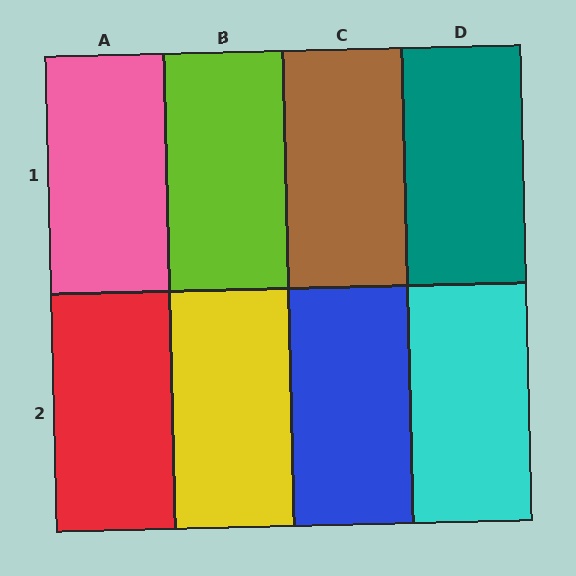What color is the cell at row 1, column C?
Brown.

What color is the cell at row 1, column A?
Pink.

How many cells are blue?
1 cell is blue.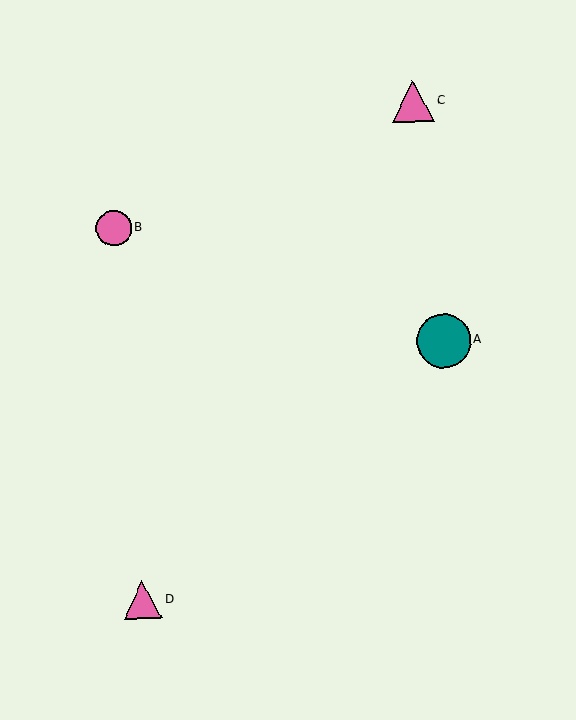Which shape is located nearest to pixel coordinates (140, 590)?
The pink triangle (labeled D) at (142, 600) is nearest to that location.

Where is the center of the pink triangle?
The center of the pink triangle is at (413, 101).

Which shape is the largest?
The teal circle (labeled A) is the largest.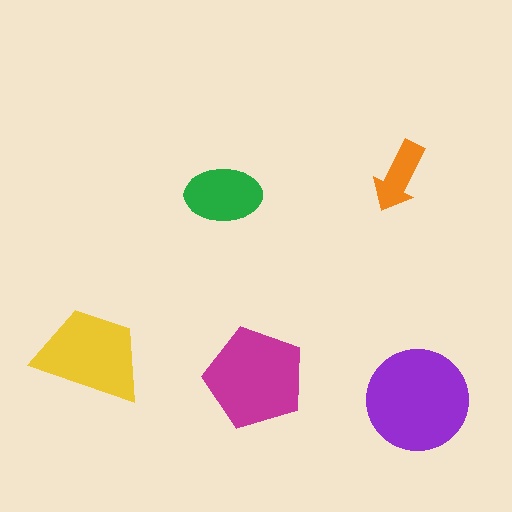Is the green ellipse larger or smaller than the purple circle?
Smaller.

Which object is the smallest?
The orange arrow.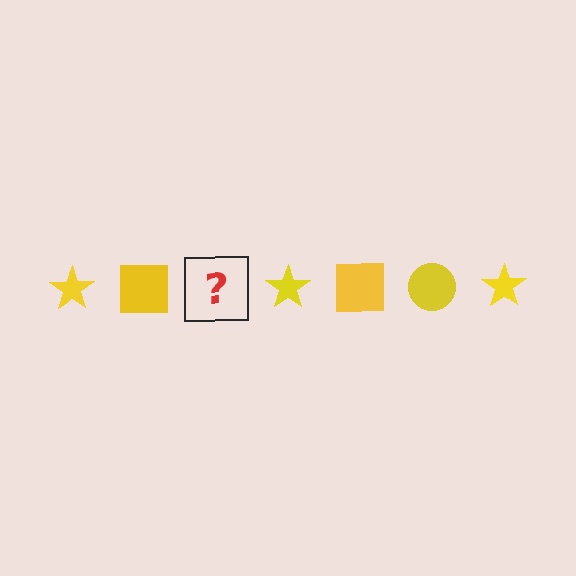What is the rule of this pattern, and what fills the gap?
The rule is that the pattern cycles through star, square, circle shapes in yellow. The gap should be filled with a yellow circle.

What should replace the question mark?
The question mark should be replaced with a yellow circle.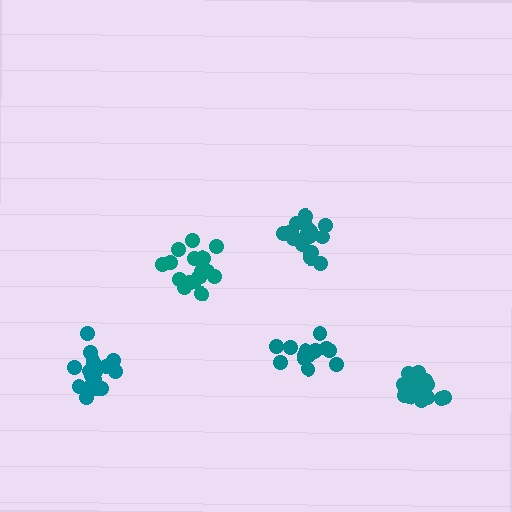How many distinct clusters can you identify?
There are 5 distinct clusters.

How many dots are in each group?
Group 1: 18 dots, Group 2: 15 dots, Group 3: 17 dots, Group 4: 20 dots, Group 5: 17 dots (87 total).